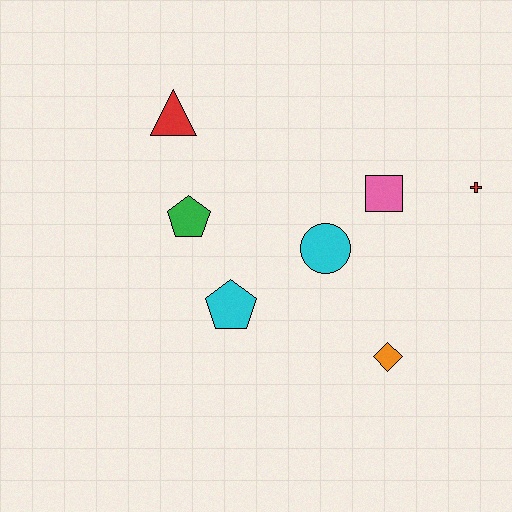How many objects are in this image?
There are 7 objects.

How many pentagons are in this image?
There are 2 pentagons.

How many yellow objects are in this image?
There are no yellow objects.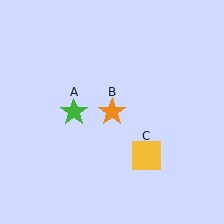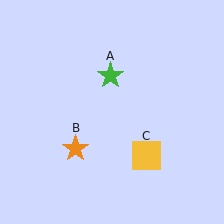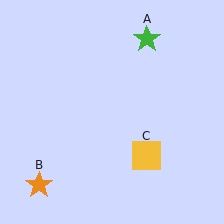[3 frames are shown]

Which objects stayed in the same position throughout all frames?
Yellow square (object C) remained stationary.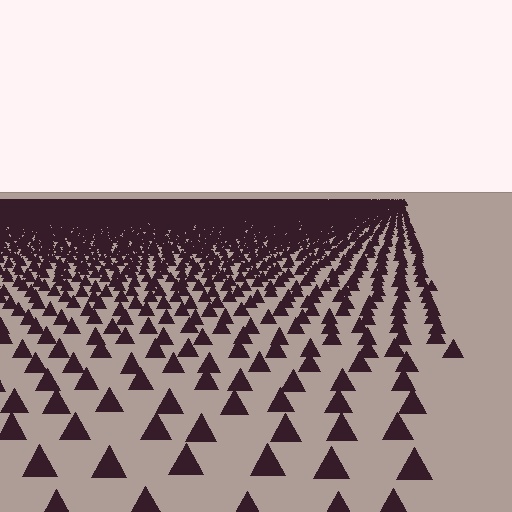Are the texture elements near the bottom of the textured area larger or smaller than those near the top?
Larger. Near the bottom, elements are closer to the viewer and appear at a bigger on-screen size.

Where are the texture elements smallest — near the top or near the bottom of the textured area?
Near the top.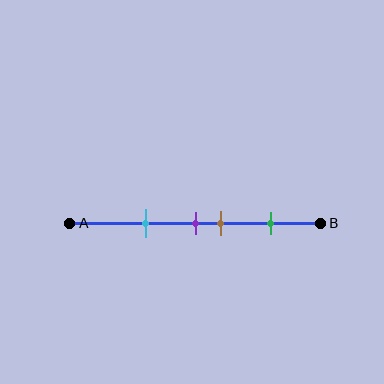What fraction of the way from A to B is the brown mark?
The brown mark is approximately 60% (0.6) of the way from A to B.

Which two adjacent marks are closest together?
The purple and brown marks are the closest adjacent pair.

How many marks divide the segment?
There are 4 marks dividing the segment.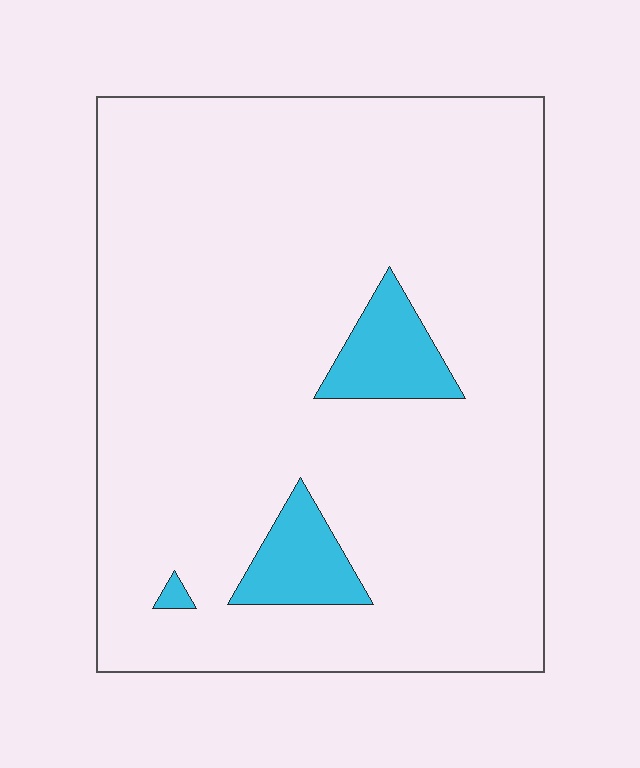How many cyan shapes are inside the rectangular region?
3.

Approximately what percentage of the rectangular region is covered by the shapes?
Approximately 10%.